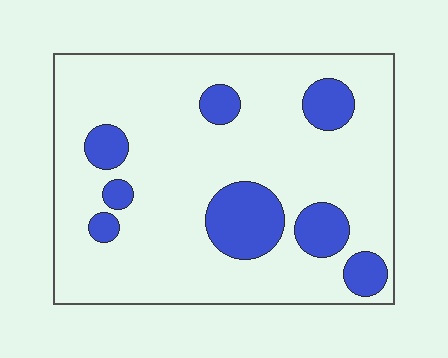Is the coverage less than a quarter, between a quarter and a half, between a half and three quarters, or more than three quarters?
Less than a quarter.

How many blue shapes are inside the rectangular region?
8.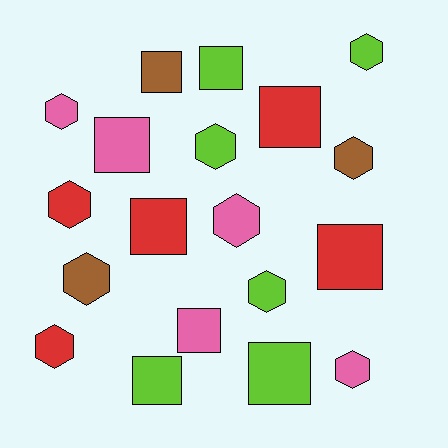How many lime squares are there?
There are 3 lime squares.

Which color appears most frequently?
Lime, with 6 objects.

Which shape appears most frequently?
Hexagon, with 10 objects.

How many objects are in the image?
There are 19 objects.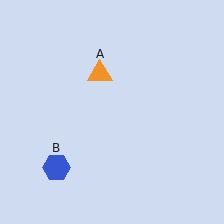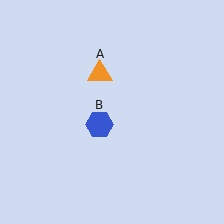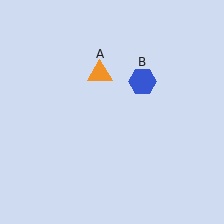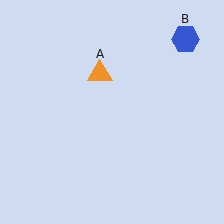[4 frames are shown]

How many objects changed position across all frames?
1 object changed position: blue hexagon (object B).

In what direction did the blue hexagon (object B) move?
The blue hexagon (object B) moved up and to the right.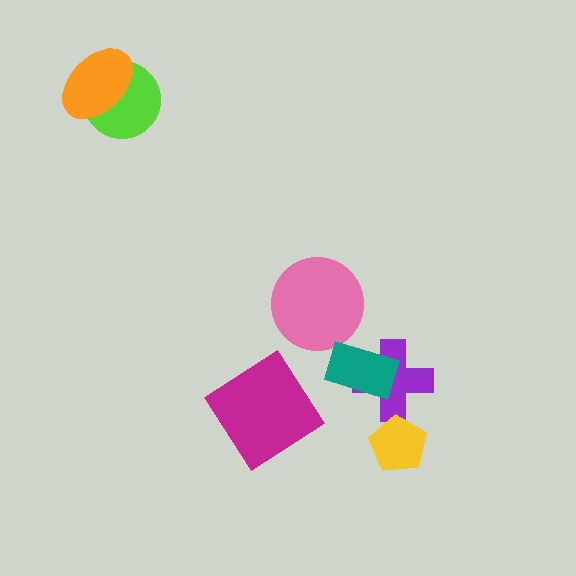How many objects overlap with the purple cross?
1 object overlaps with the purple cross.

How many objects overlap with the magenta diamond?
0 objects overlap with the magenta diamond.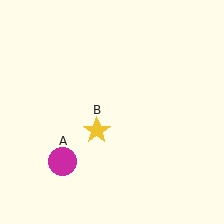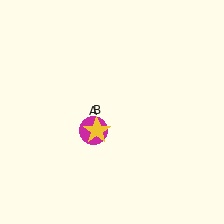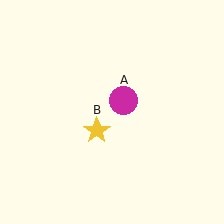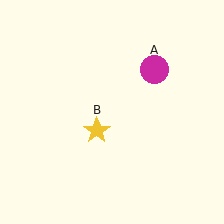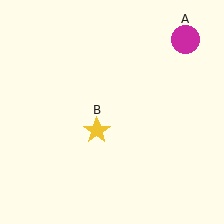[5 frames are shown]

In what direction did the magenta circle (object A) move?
The magenta circle (object A) moved up and to the right.